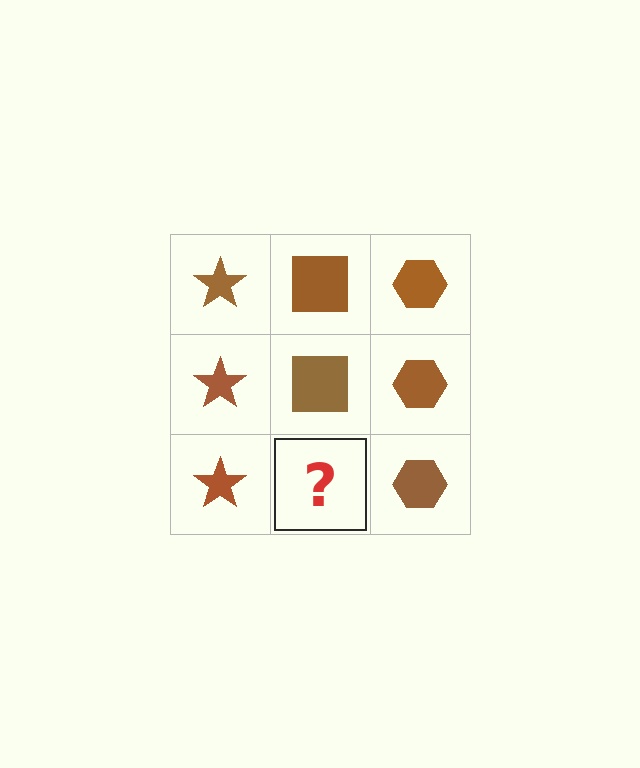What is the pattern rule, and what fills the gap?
The rule is that each column has a consistent shape. The gap should be filled with a brown square.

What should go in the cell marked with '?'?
The missing cell should contain a brown square.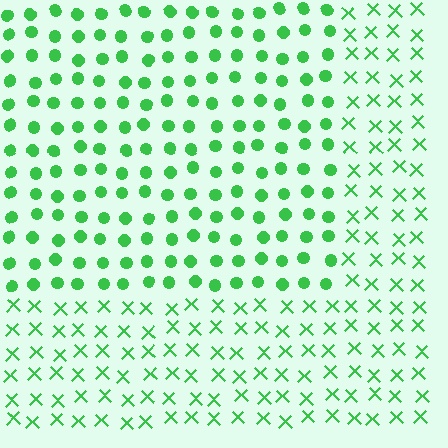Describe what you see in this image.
The image is filled with small green elements arranged in a uniform grid. A rectangle-shaped region contains circles, while the surrounding area contains X marks. The boundary is defined purely by the change in element shape.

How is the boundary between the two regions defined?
The boundary is defined by a change in element shape: circles inside vs. X marks outside. All elements share the same color and spacing.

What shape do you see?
I see a rectangle.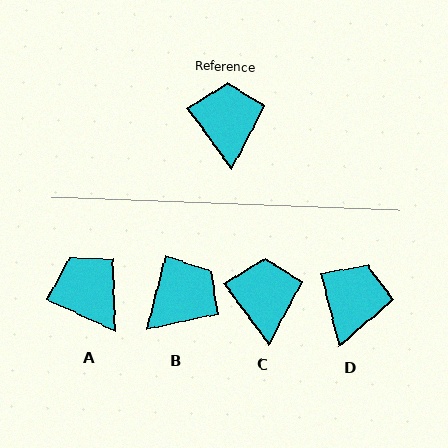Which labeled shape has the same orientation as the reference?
C.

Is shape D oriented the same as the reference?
No, it is off by about 22 degrees.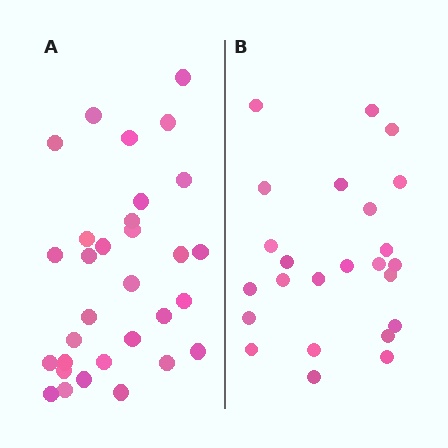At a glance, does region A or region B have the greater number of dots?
Region A (the left region) has more dots.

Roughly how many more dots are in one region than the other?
Region A has roughly 8 or so more dots than region B.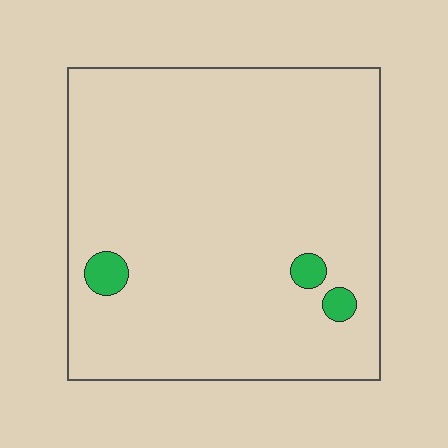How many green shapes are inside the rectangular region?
3.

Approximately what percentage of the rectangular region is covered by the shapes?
Approximately 5%.